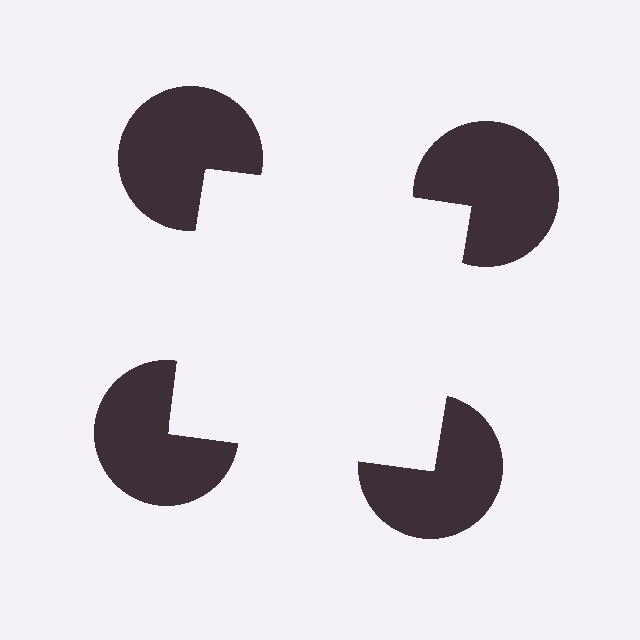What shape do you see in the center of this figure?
An illusory square — its edges are inferred from the aligned wedge cuts in the pac-man discs, not physically drawn.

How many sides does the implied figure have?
4 sides.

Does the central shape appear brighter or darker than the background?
It typically appears slightly brighter than the background, even though no actual brightness change is drawn.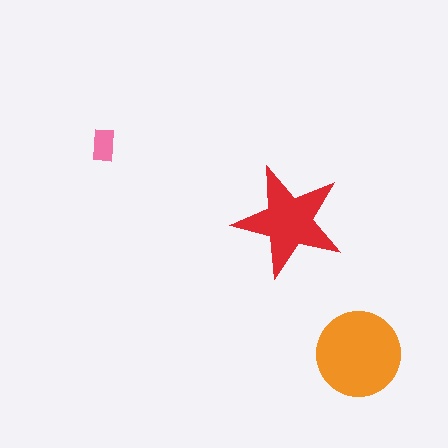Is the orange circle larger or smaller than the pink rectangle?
Larger.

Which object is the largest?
The orange circle.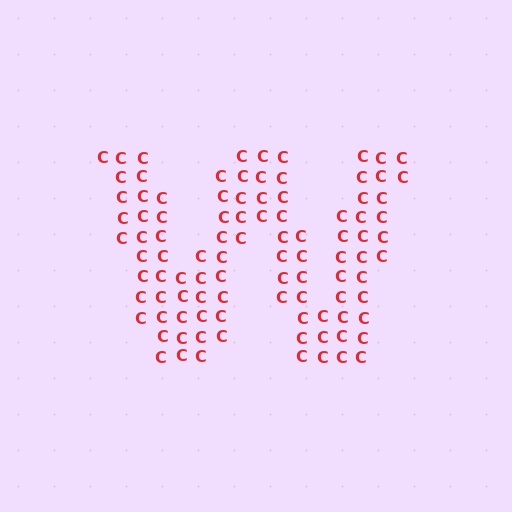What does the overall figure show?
The overall figure shows the letter W.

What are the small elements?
The small elements are letter C's.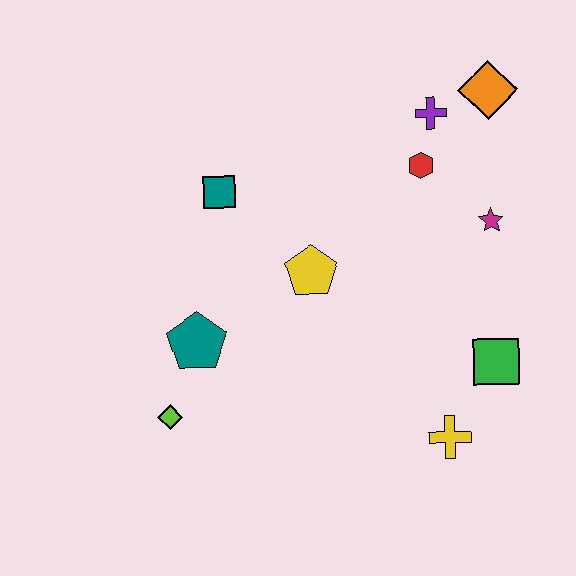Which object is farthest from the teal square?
The yellow cross is farthest from the teal square.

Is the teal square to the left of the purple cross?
Yes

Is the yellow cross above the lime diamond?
No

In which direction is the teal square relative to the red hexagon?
The teal square is to the left of the red hexagon.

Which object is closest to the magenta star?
The red hexagon is closest to the magenta star.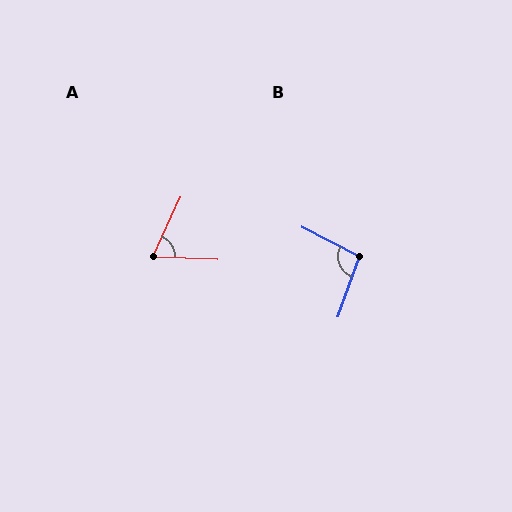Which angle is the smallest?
A, at approximately 68 degrees.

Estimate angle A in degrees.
Approximately 68 degrees.